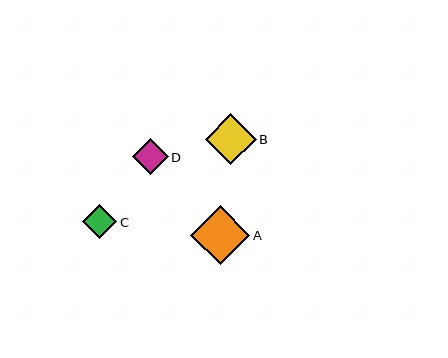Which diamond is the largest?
Diamond A is the largest with a size of approximately 59 pixels.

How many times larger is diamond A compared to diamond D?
Diamond A is approximately 1.6 times the size of diamond D.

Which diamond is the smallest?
Diamond C is the smallest with a size of approximately 34 pixels.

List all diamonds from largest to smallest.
From largest to smallest: A, B, D, C.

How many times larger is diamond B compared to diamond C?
Diamond B is approximately 1.5 times the size of diamond C.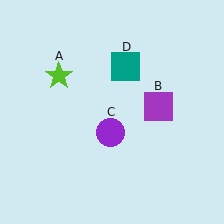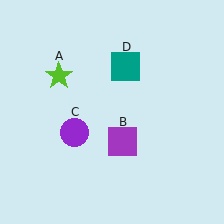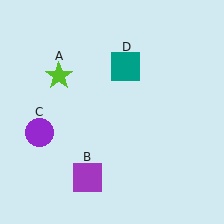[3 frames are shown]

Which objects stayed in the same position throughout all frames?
Lime star (object A) and teal square (object D) remained stationary.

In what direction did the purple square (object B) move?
The purple square (object B) moved down and to the left.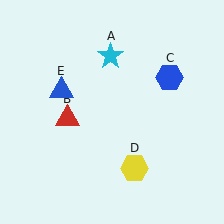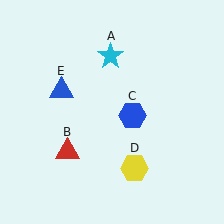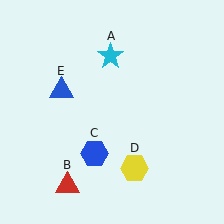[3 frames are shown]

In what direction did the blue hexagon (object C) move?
The blue hexagon (object C) moved down and to the left.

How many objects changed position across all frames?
2 objects changed position: red triangle (object B), blue hexagon (object C).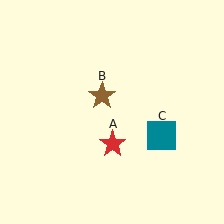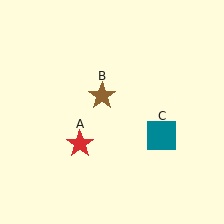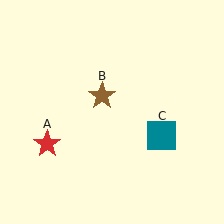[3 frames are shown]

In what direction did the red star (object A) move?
The red star (object A) moved left.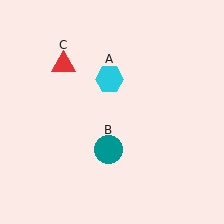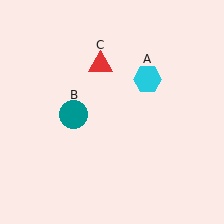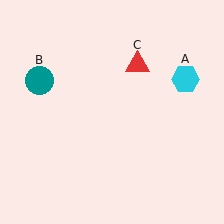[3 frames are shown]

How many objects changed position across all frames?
3 objects changed position: cyan hexagon (object A), teal circle (object B), red triangle (object C).